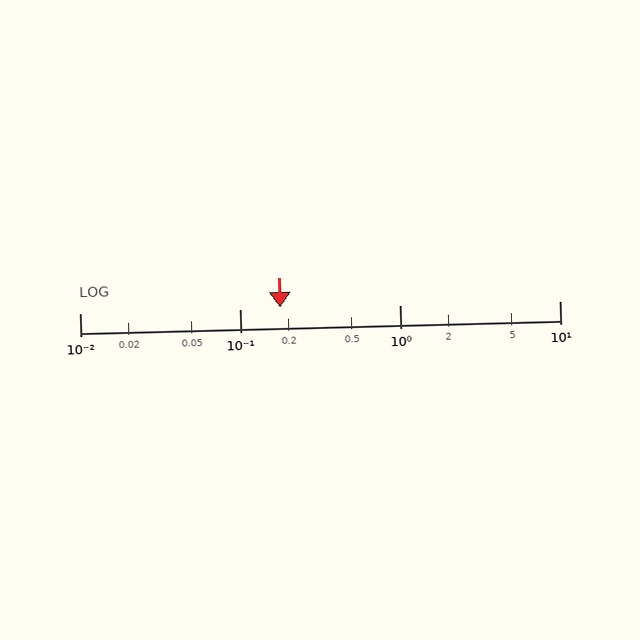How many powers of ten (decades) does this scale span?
The scale spans 3 decades, from 0.01 to 10.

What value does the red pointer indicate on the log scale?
The pointer indicates approximately 0.18.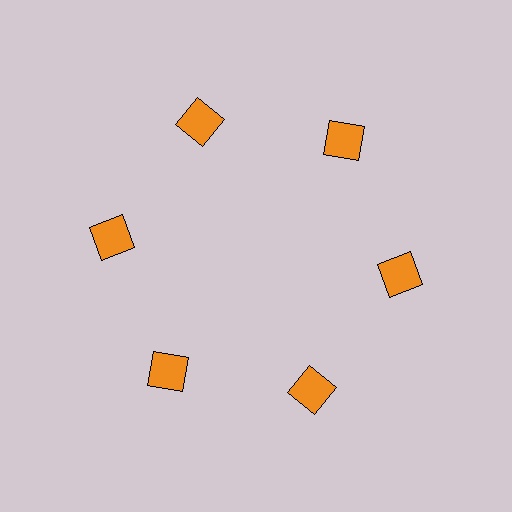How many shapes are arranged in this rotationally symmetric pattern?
There are 6 shapes, arranged in 6 groups of 1.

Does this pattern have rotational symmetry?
Yes, this pattern has 6-fold rotational symmetry. It looks the same after rotating 60 degrees around the center.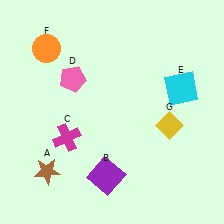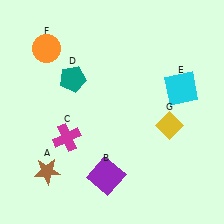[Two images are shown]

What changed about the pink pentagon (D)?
In Image 1, D is pink. In Image 2, it changed to teal.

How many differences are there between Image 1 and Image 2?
There is 1 difference between the two images.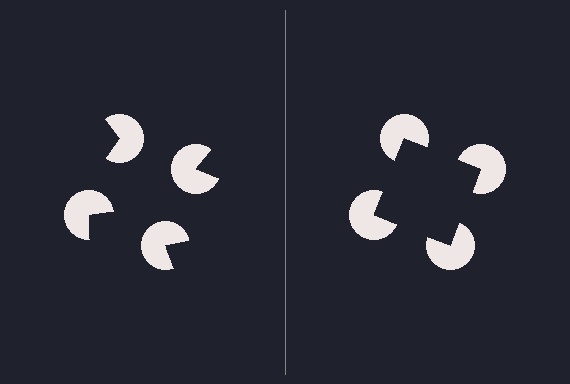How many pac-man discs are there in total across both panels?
8 — 4 on each side.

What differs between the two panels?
The pac-man discs are positioned identically on both sides; only the wedge orientations differ. On the right they align to a square; on the left they are misaligned.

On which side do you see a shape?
An illusory square appears on the right side. On the left side the wedge cuts are rotated, so no coherent shape forms.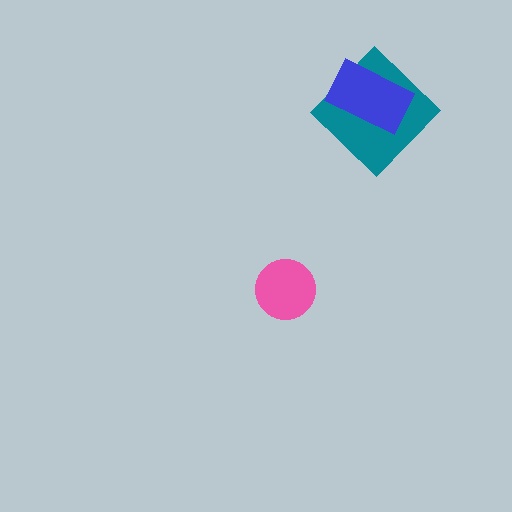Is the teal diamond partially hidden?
Yes, it is partially covered by another shape.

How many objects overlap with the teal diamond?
1 object overlaps with the teal diamond.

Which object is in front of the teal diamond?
The blue rectangle is in front of the teal diamond.